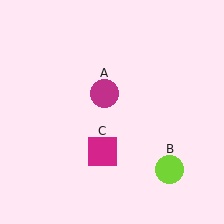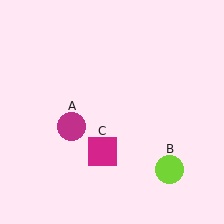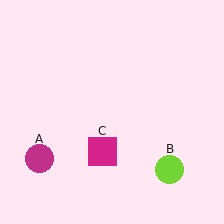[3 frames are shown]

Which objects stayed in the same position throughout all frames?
Lime circle (object B) and magenta square (object C) remained stationary.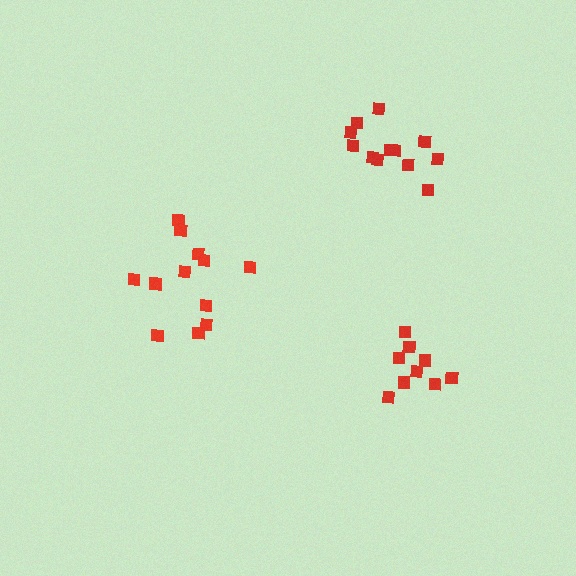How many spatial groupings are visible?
There are 3 spatial groupings.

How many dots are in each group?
Group 1: 12 dots, Group 2: 12 dots, Group 3: 9 dots (33 total).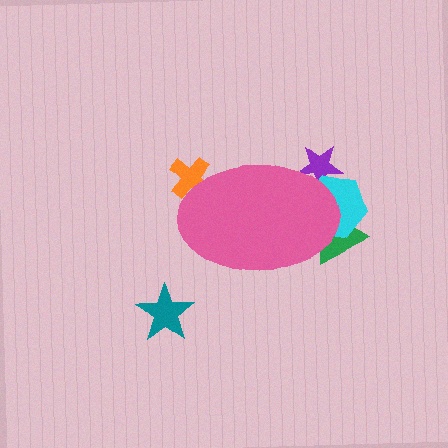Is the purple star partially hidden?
Yes, the purple star is partially hidden behind the pink ellipse.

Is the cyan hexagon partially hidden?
Yes, the cyan hexagon is partially hidden behind the pink ellipse.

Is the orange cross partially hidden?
Yes, the orange cross is partially hidden behind the pink ellipse.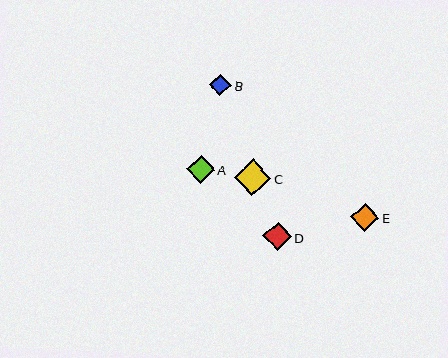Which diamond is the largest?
Diamond C is the largest with a size of approximately 36 pixels.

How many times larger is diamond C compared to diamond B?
Diamond C is approximately 1.7 times the size of diamond B.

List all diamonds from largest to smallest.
From largest to smallest: C, D, A, E, B.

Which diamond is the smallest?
Diamond B is the smallest with a size of approximately 22 pixels.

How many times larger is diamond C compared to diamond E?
Diamond C is approximately 1.3 times the size of diamond E.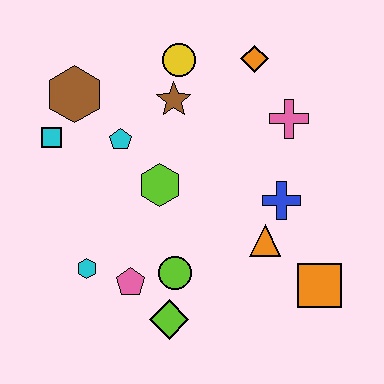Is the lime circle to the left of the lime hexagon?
No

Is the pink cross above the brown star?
No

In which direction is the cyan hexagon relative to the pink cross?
The cyan hexagon is to the left of the pink cross.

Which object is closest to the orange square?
The orange triangle is closest to the orange square.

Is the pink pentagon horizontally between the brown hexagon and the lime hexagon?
Yes